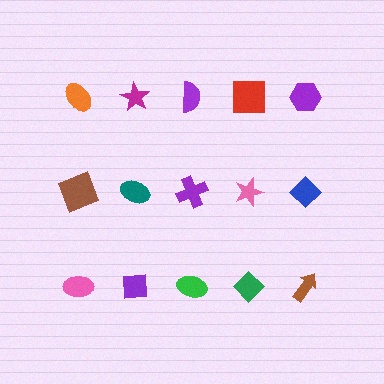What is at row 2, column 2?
A teal ellipse.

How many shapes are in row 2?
5 shapes.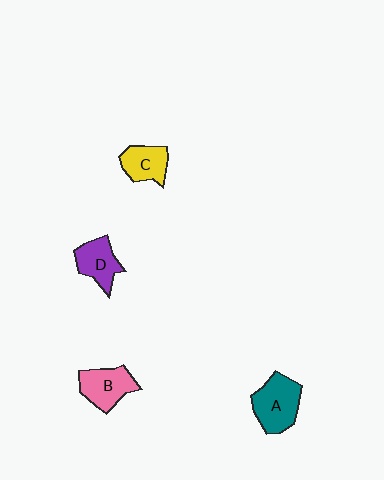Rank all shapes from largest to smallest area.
From largest to smallest: A (teal), B (pink), D (purple), C (yellow).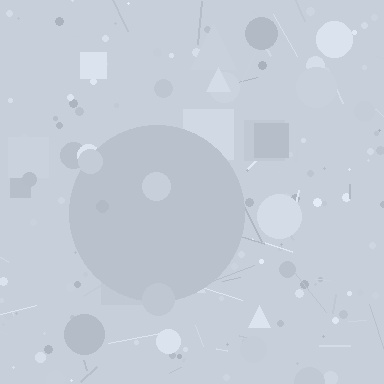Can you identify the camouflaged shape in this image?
The camouflaged shape is a circle.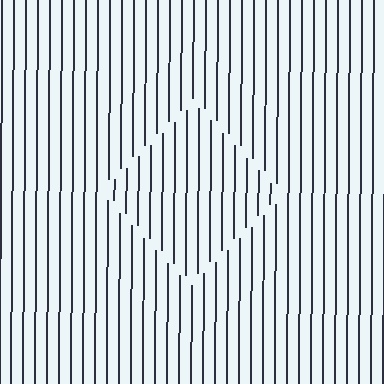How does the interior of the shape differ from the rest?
The interior of the shape contains the same grating, shifted by half a period — the contour is defined by the phase discontinuity where line-ends from the inner and outer gratings abut.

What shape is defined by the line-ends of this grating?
An illusory square. The interior of the shape contains the same grating, shifted by half a period — the contour is defined by the phase discontinuity where line-ends from the inner and outer gratings abut.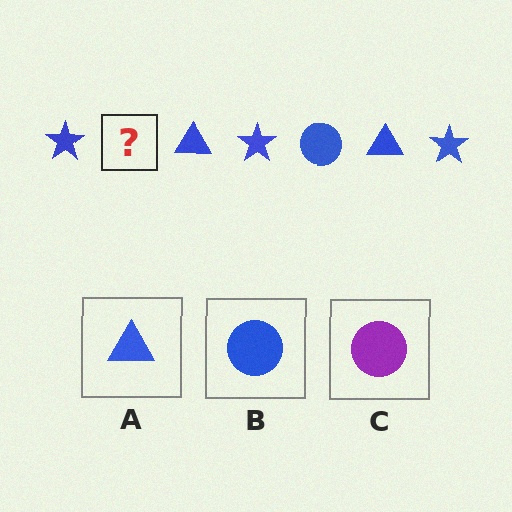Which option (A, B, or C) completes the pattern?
B.